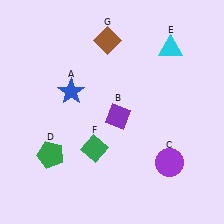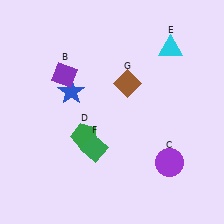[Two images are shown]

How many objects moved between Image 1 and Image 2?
3 objects moved between the two images.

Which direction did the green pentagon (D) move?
The green pentagon (D) moved right.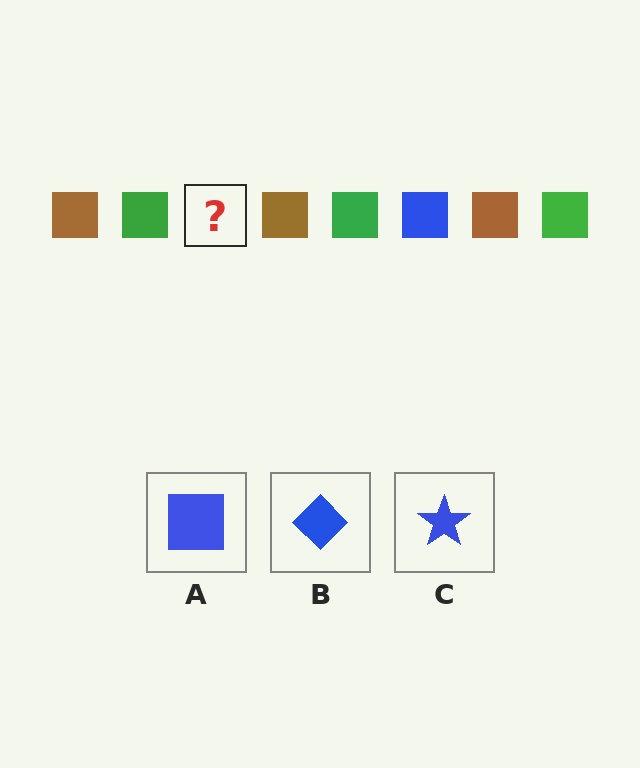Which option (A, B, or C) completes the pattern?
A.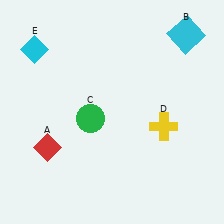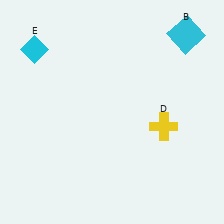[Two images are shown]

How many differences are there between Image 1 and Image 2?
There are 2 differences between the two images.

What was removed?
The green circle (C), the red diamond (A) were removed in Image 2.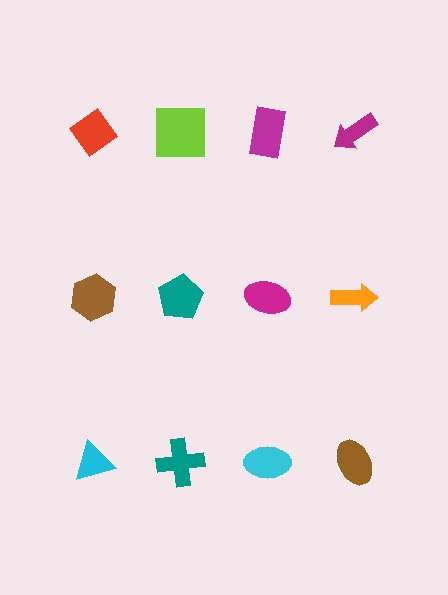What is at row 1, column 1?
A red diamond.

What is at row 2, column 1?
A brown hexagon.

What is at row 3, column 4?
A brown ellipse.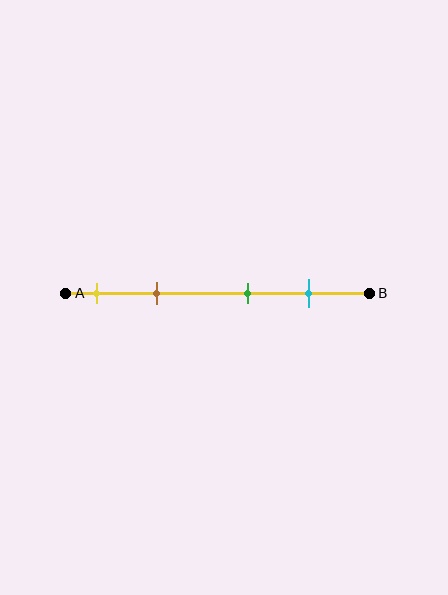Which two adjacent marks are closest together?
The yellow and brown marks are the closest adjacent pair.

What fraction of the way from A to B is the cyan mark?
The cyan mark is approximately 80% (0.8) of the way from A to B.